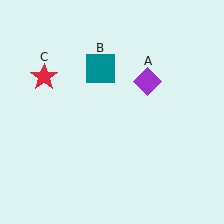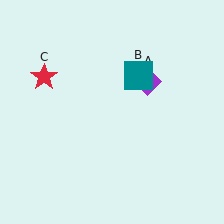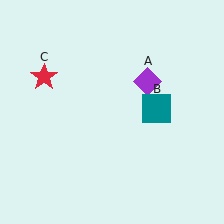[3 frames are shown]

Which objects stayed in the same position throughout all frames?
Purple diamond (object A) and red star (object C) remained stationary.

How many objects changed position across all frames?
1 object changed position: teal square (object B).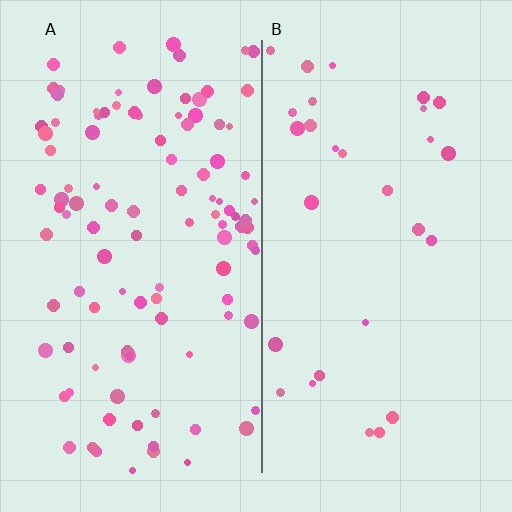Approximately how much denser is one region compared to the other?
Approximately 3.5× — region A over region B.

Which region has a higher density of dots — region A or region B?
A (the left).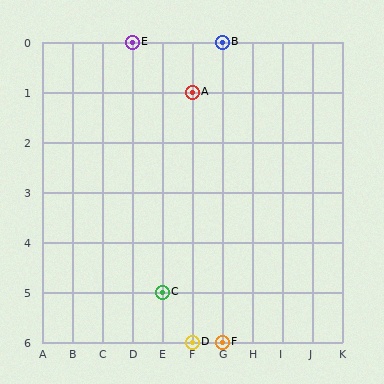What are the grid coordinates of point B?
Point B is at grid coordinates (G, 0).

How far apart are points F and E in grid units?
Points F and E are 3 columns and 6 rows apart (about 6.7 grid units diagonally).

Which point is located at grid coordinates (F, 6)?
Point D is at (F, 6).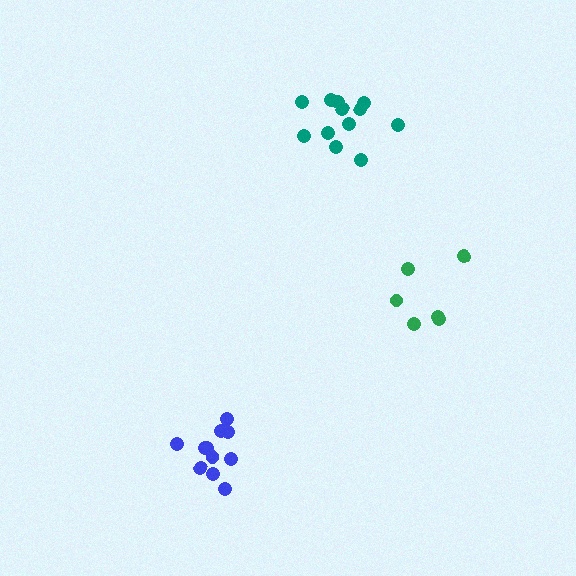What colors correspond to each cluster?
The clusters are colored: teal, green, blue.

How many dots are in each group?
Group 1: 12 dots, Group 2: 6 dots, Group 3: 11 dots (29 total).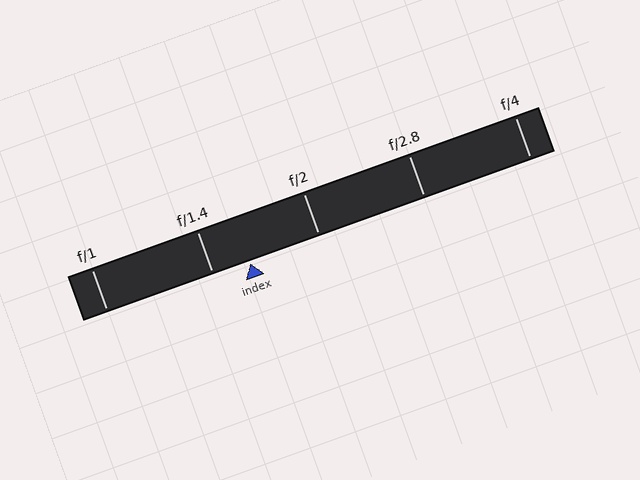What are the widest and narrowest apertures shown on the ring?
The widest aperture shown is f/1 and the narrowest is f/4.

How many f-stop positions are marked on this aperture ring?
There are 5 f-stop positions marked.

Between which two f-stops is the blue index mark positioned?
The index mark is between f/1.4 and f/2.